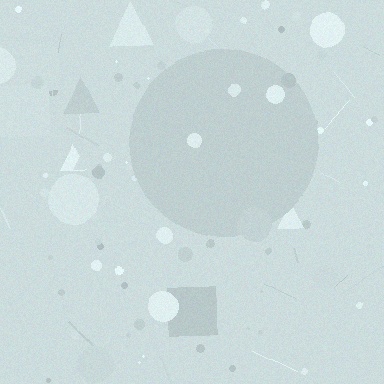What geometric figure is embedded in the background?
A circle is embedded in the background.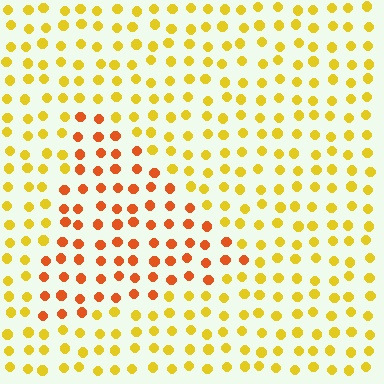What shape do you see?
I see a triangle.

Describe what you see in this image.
The image is filled with small yellow elements in a uniform arrangement. A triangle-shaped region is visible where the elements are tinted to a slightly different hue, forming a subtle color boundary.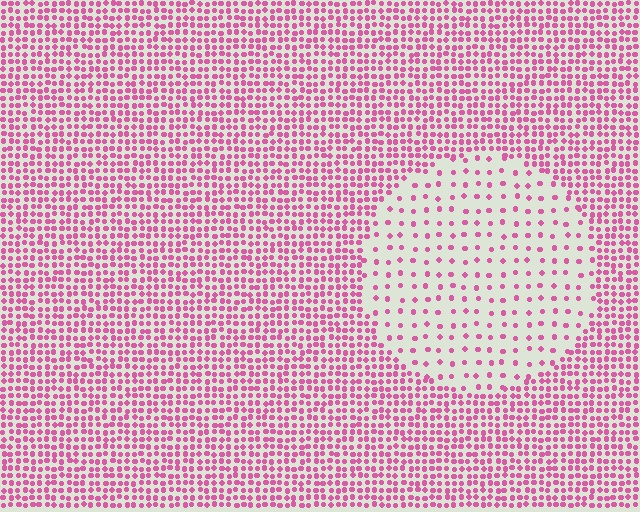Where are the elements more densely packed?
The elements are more densely packed outside the circle boundary.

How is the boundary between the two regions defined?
The boundary is defined by a change in element density (approximately 3.1x ratio). All elements are the same color, size, and shape.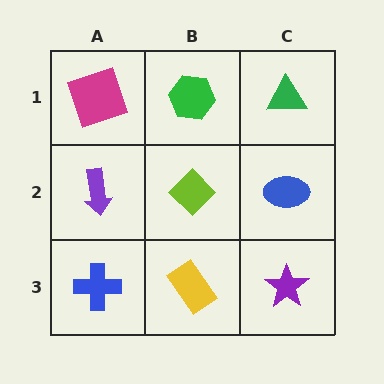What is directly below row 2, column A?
A blue cross.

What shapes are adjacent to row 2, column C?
A green triangle (row 1, column C), a purple star (row 3, column C), a lime diamond (row 2, column B).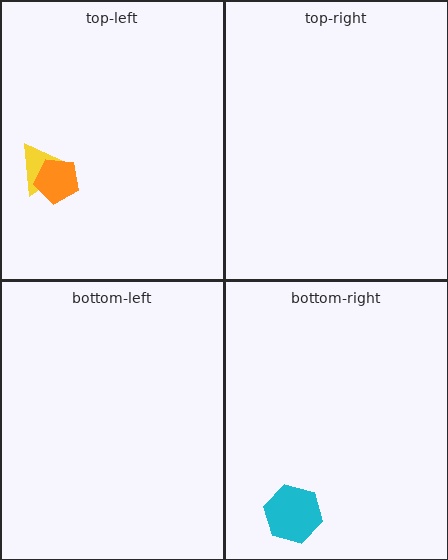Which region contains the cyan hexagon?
The bottom-right region.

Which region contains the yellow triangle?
The top-left region.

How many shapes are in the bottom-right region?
1.